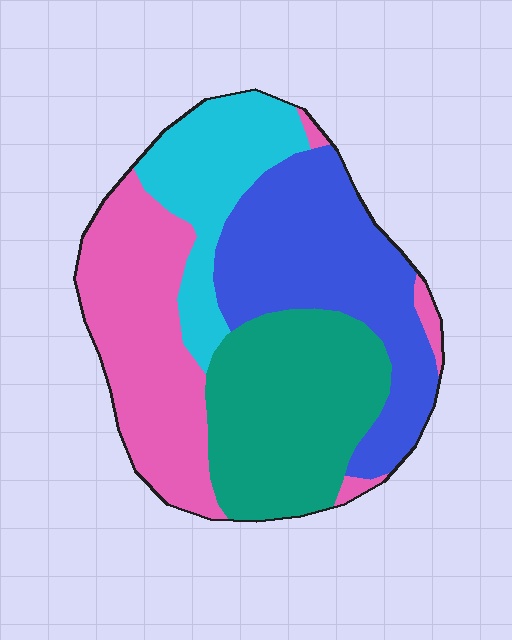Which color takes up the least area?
Cyan, at roughly 15%.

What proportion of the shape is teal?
Teal takes up between a sixth and a third of the shape.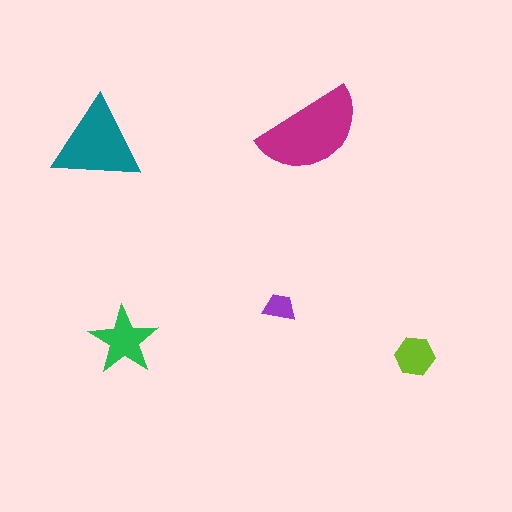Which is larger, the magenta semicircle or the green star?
The magenta semicircle.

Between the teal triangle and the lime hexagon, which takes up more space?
The teal triangle.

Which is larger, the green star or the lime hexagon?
The green star.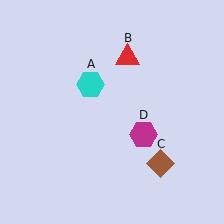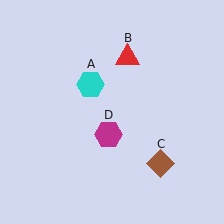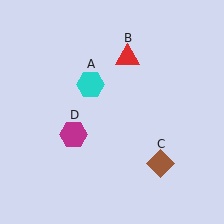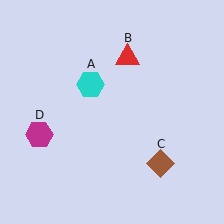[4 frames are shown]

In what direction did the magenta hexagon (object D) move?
The magenta hexagon (object D) moved left.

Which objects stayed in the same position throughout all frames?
Cyan hexagon (object A) and red triangle (object B) and brown diamond (object C) remained stationary.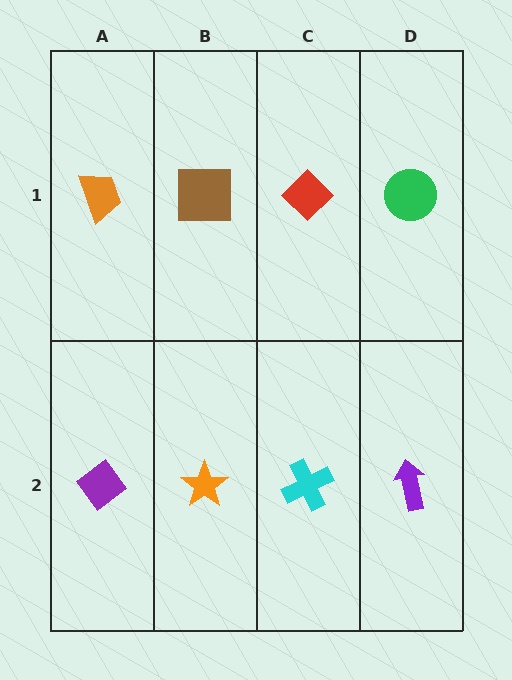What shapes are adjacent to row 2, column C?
A red diamond (row 1, column C), an orange star (row 2, column B), a purple arrow (row 2, column D).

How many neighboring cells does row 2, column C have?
3.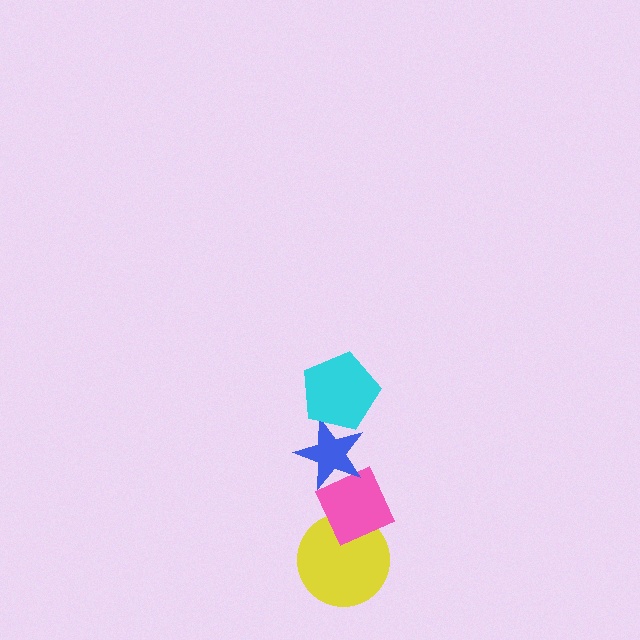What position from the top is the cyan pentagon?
The cyan pentagon is 1st from the top.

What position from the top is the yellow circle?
The yellow circle is 4th from the top.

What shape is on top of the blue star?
The cyan pentagon is on top of the blue star.